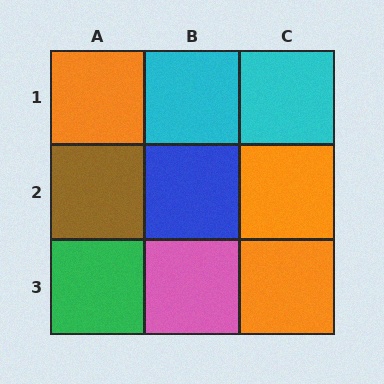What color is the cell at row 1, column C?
Cyan.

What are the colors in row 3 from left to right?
Green, pink, orange.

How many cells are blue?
1 cell is blue.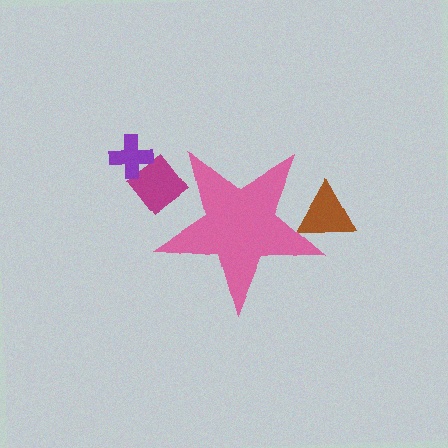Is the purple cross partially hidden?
No, the purple cross is fully visible.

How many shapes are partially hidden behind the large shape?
2 shapes are partially hidden.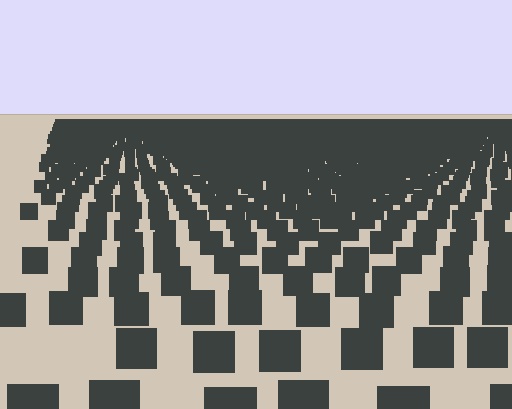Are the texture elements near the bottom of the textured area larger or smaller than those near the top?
Larger. Near the bottom, elements are closer to the viewer and appear at a bigger on-screen size.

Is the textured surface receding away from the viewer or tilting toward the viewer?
The surface is receding away from the viewer. Texture elements get smaller and denser toward the top.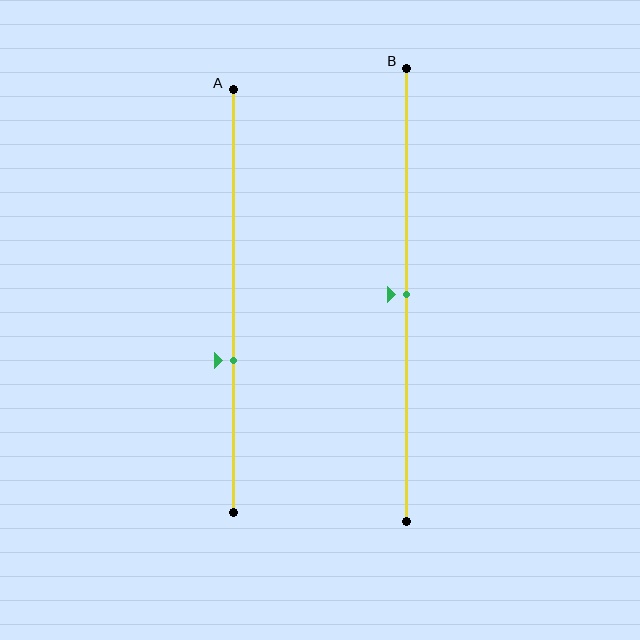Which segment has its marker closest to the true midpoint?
Segment B has its marker closest to the true midpoint.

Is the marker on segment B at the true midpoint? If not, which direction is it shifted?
Yes, the marker on segment B is at the true midpoint.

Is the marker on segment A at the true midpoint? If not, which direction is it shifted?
No, the marker on segment A is shifted downward by about 14% of the segment length.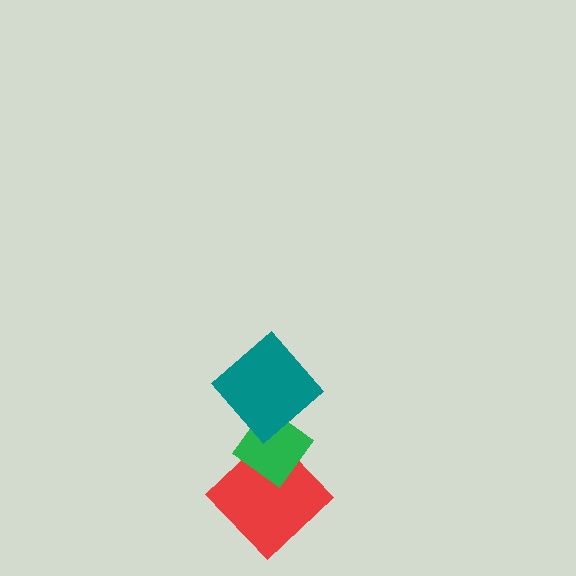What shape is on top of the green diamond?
The teal diamond is on top of the green diamond.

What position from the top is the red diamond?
The red diamond is 3rd from the top.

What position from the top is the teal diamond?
The teal diamond is 1st from the top.